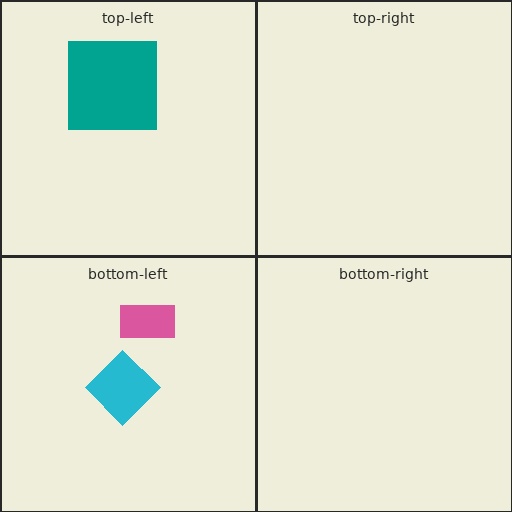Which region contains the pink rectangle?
The bottom-left region.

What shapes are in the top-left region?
The teal square.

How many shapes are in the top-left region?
1.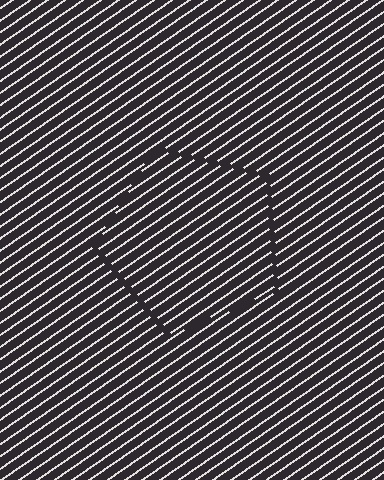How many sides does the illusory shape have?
5 sides — the line-ends trace a pentagon.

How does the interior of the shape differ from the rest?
The interior of the shape contains the same grating, shifted by half a period — the contour is defined by the phase discontinuity where line-ends from the inner and outer gratings abut.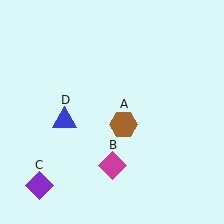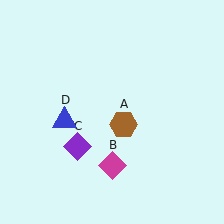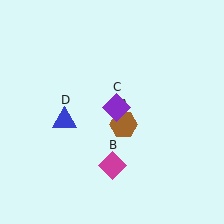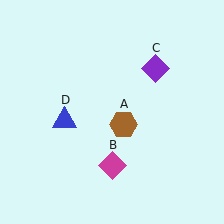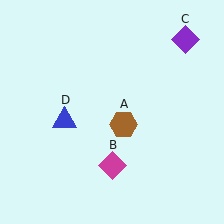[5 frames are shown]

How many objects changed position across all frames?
1 object changed position: purple diamond (object C).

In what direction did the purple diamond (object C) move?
The purple diamond (object C) moved up and to the right.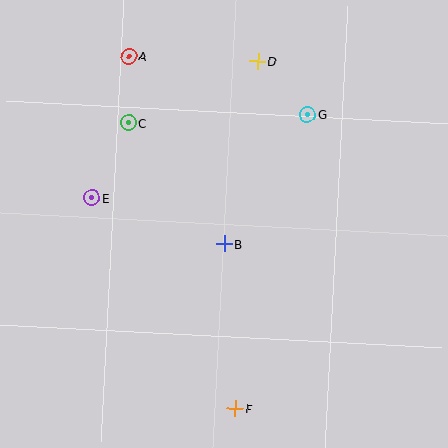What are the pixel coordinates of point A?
Point A is at (129, 56).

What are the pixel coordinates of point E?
Point E is at (92, 198).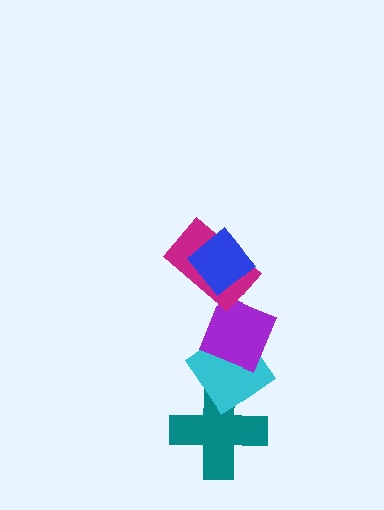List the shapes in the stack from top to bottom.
From top to bottom: the blue diamond, the magenta rectangle, the purple diamond, the cyan diamond, the teal cross.